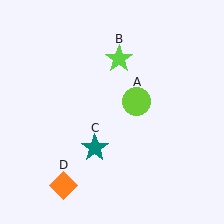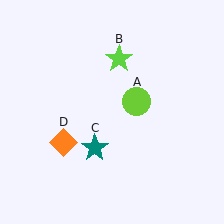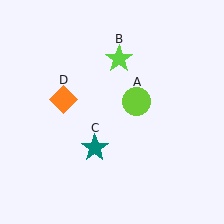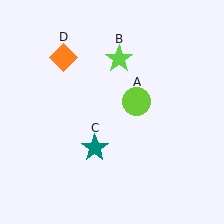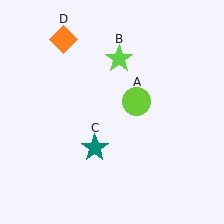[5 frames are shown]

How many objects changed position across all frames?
1 object changed position: orange diamond (object D).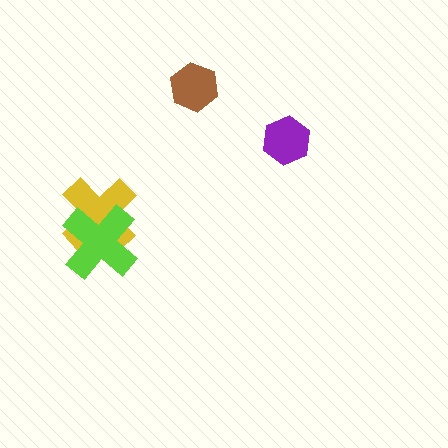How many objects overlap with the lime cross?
1 object overlaps with the lime cross.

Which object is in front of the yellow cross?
The lime cross is in front of the yellow cross.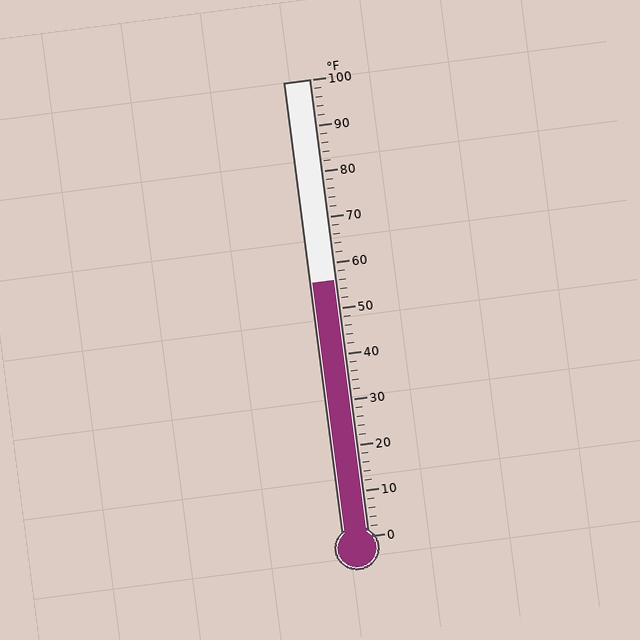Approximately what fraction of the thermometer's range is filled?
The thermometer is filled to approximately 55% of its range.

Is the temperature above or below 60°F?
The temperature is below 60°F.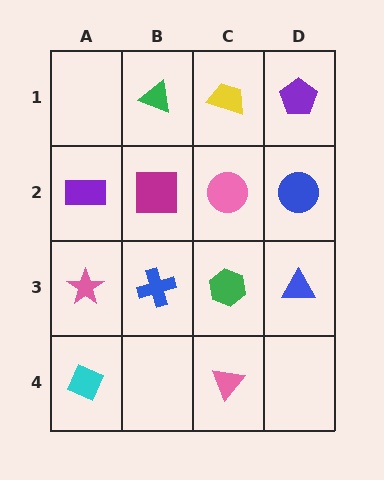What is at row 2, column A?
A purple rectangle.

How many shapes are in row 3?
4 shapes.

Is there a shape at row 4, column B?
No, that cell is empty.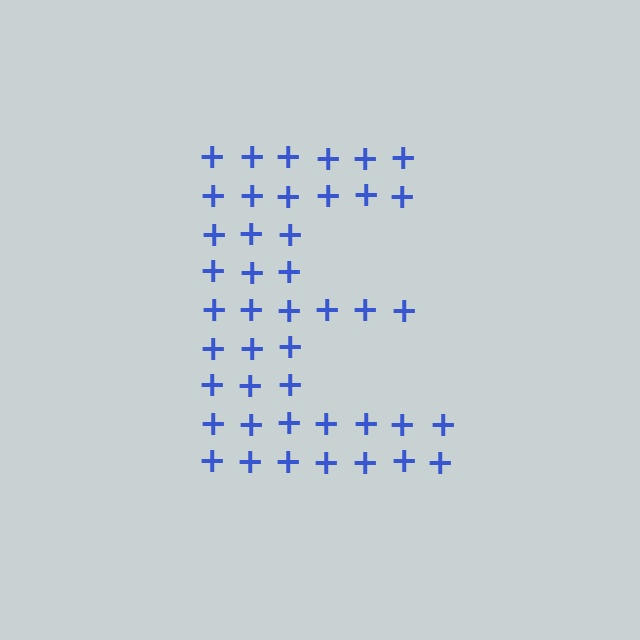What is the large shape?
The large shape is the letter E.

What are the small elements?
The small elements are plus signs.